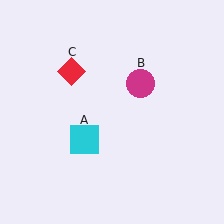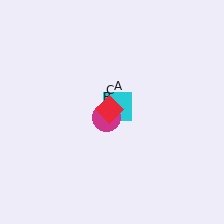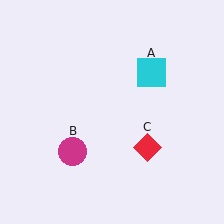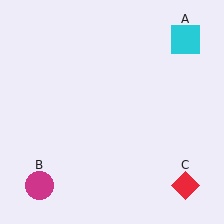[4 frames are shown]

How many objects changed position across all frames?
3 objects changed position: cyan square (object A), magenta circle (object B), red diamond (object C).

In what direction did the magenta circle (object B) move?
The magenta circle (object B) moved down and to the left.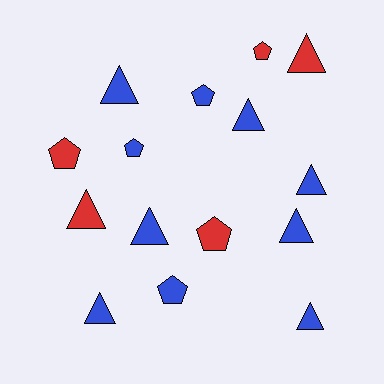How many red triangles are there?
There are 2 red triangles.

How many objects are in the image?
There are 15 objects.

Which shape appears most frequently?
Triangle, with 9 objects.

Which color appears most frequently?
Blue, with 10 objects.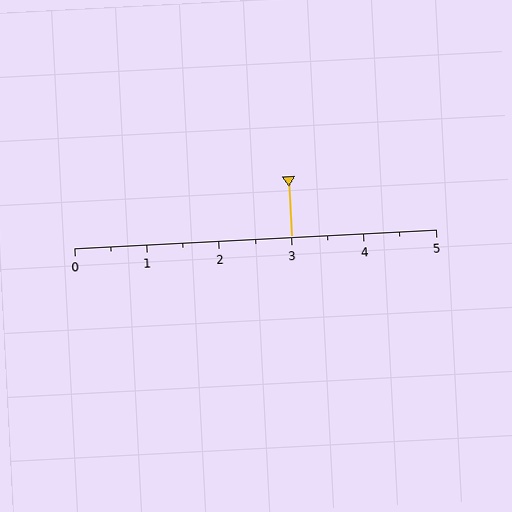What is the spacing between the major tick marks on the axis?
The major ticks are spaced 1 apart.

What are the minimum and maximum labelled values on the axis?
The axis runs from 0 to 5.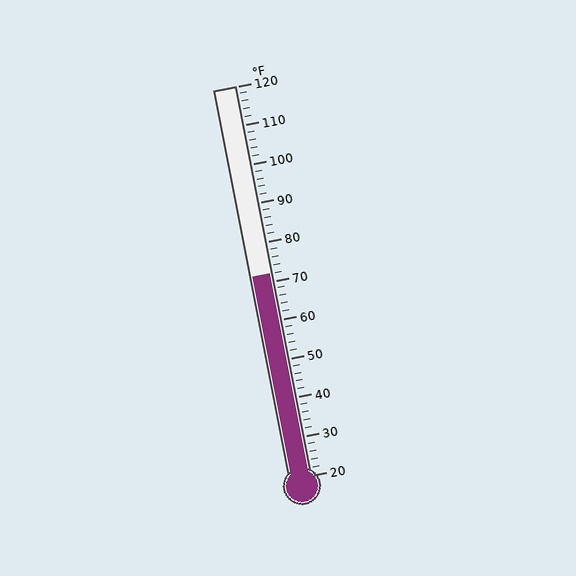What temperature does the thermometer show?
The thermometer shows approximately 72°F.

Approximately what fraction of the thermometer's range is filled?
The thermometer is filled to approximately 50% of its range.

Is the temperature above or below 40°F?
The temperature is above 40°F.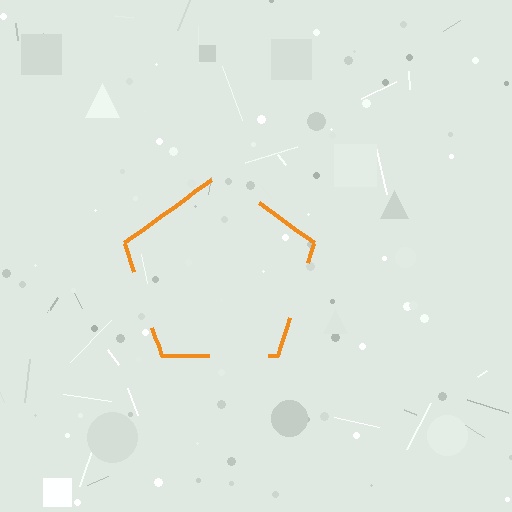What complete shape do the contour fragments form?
The contour fragments form a pentagon.